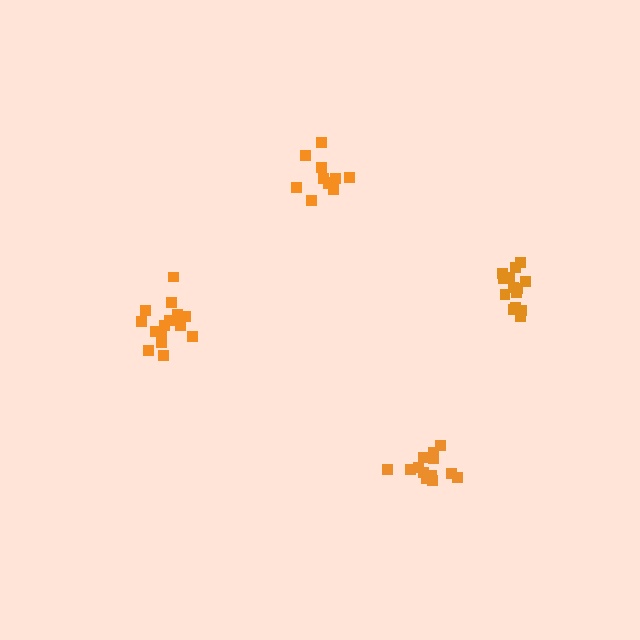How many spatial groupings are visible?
There are 4 spatial groupings.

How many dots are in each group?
Group 1: 14 dots, Group 2: 11 dots, Group 3: 15 dots, Group 4: 13 dots (53 total).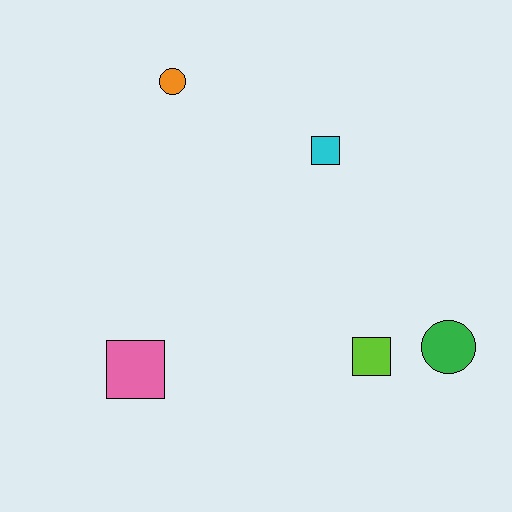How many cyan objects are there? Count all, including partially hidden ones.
There is 1 cyan object.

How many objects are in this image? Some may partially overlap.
There are 5 objects.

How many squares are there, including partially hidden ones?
There are 3 squares.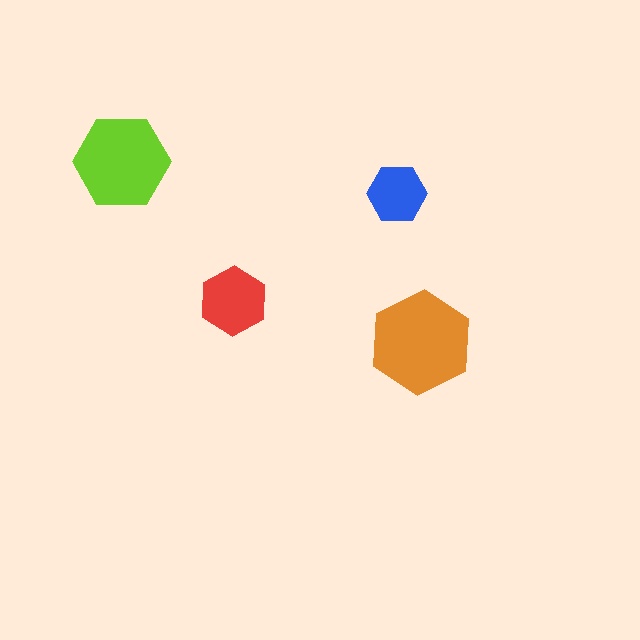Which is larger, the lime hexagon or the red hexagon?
The lime one.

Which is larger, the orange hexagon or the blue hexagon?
The orange one.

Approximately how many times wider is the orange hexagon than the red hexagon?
About 1.5 times wider.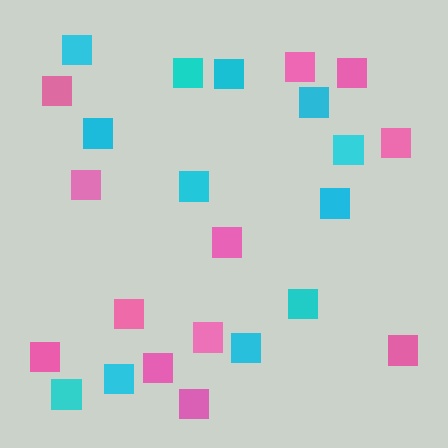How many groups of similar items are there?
There are 2 groups: one group of pink squares (12) and one group of cyan squares (12).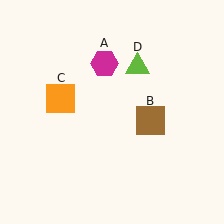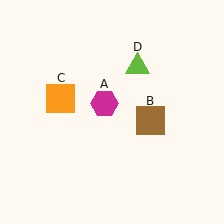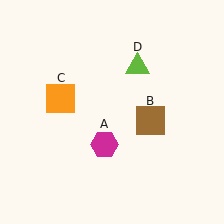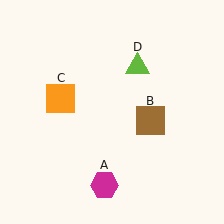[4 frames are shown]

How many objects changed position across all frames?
1 object changed position: magenta hexagon (object A).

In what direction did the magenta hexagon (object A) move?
The magenta hexagon (object A) moved down.